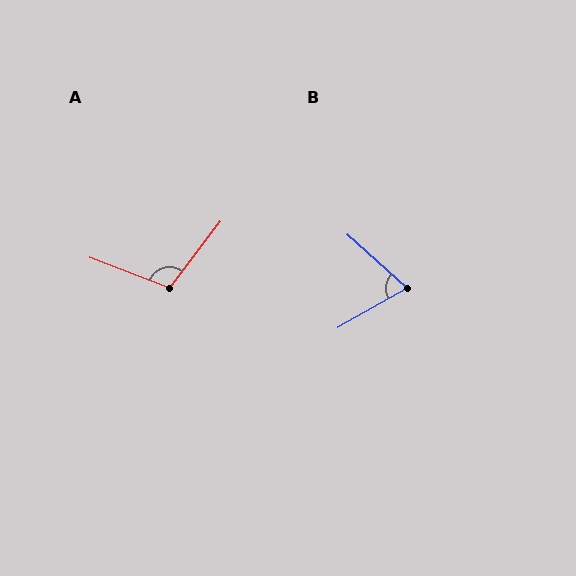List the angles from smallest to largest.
B (72°), A (106°).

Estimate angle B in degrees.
Approximately 72 degrees.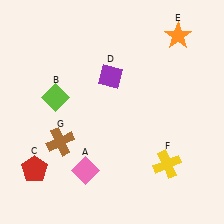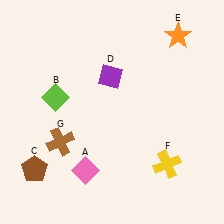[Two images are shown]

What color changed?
The pentagon (C) changed from red in Image 1 to brown in Image 2.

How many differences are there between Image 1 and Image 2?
There is 1 difference between the two images.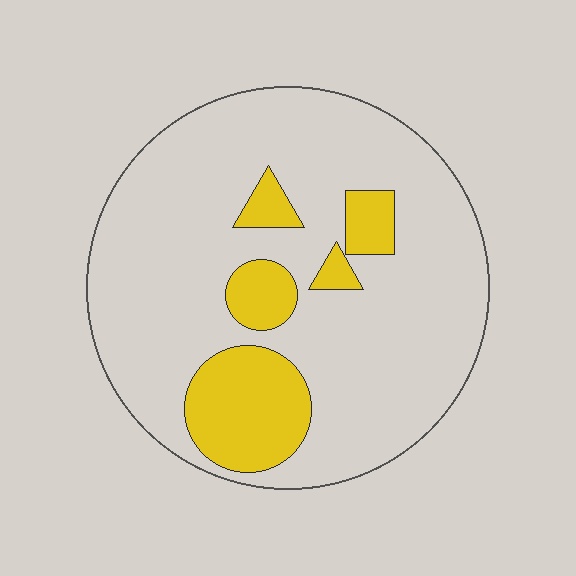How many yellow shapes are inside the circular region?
5.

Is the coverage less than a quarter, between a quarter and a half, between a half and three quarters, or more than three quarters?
Less than a quarter.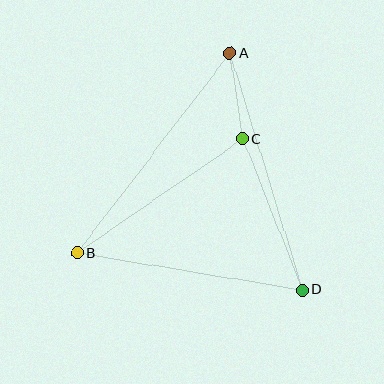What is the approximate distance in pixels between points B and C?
The distance between B and C is approximately 201 pixels.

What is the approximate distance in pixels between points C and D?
The distance between C and D is approximately 162 pixels.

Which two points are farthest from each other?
Points A and B are farthest from each other.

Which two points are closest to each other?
Points A and C are closest to each other.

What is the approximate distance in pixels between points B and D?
The distance between B and D is approximately 228 pixels.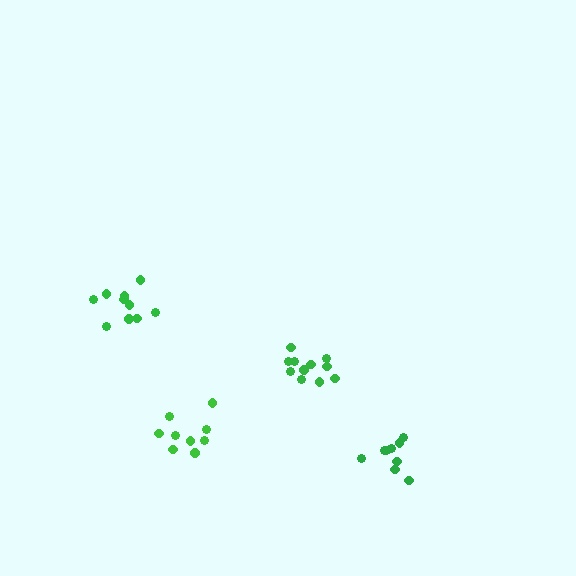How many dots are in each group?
Group 1: 9 dots, Group 2: 11 dots, Group 3: 10 dots, Group 4: 9 dots (39 total).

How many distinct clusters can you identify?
There are 4 distinct clusters.